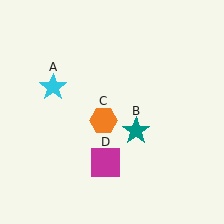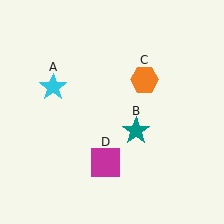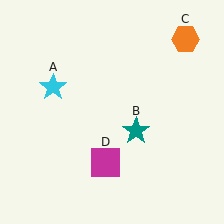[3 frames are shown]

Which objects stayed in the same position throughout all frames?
Cyan star (object A) and teal star (object B) and magenta square (object D) remained stationary.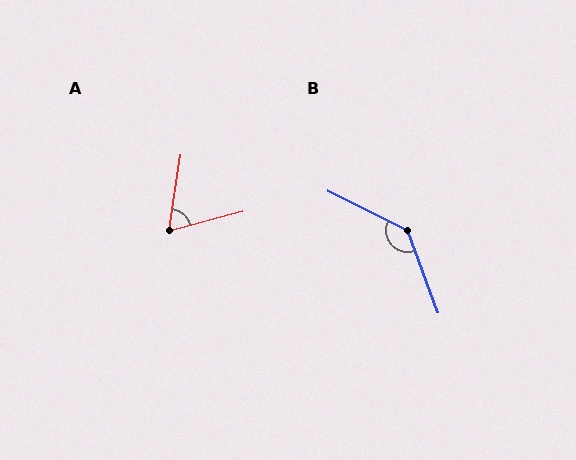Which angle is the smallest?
A, at approximately 66 degrees.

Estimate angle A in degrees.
Approximately 66 degrees.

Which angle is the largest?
B, at approximately 137 degrees.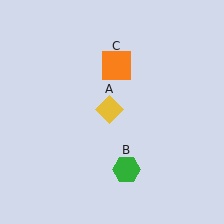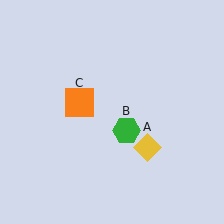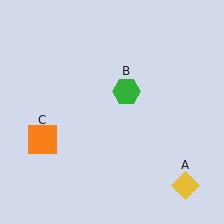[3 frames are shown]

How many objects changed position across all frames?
3 objects changed position: yellow diamond (object A), green hexagon (object B), orange square (object C).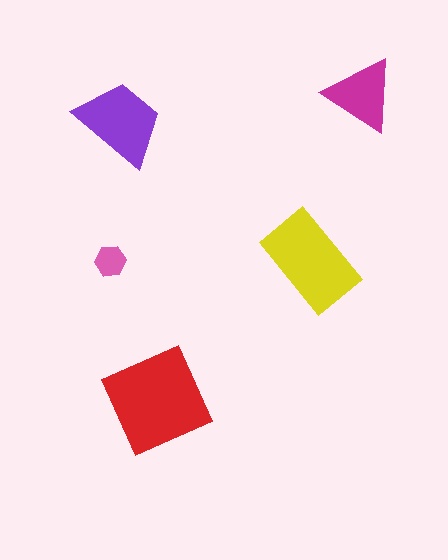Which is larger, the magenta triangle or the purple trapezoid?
The purple trapezoid.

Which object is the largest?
The red diamond.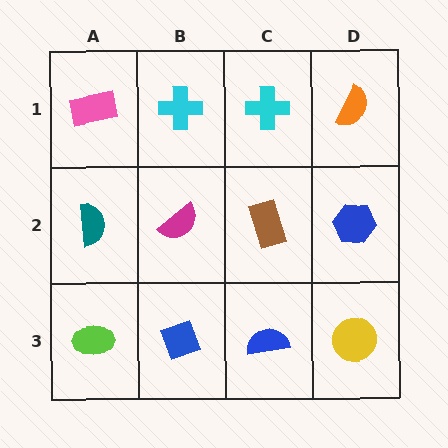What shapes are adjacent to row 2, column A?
A pink rectangle (row 1, column A), a lime ellipse (row 3, column A), a magenta semicircle (row 2, column B).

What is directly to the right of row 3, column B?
A blue semicircle.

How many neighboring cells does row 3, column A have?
2.